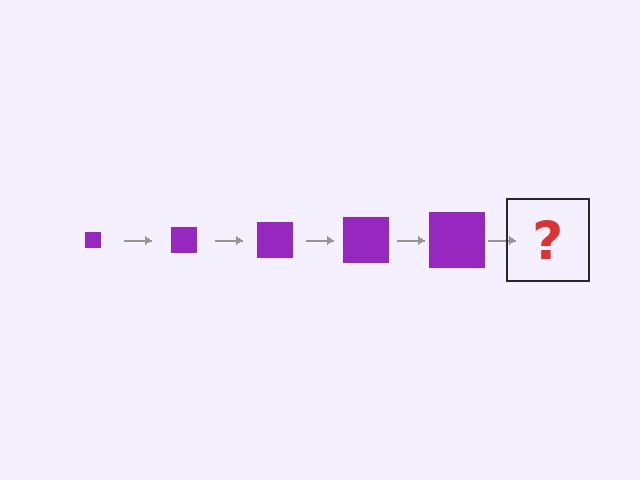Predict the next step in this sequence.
The next step is a purple square, larger than the previous one.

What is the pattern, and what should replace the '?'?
The pattern is that the square gets progressively larger each step. The '?' should be a purple square, larger than the previous one.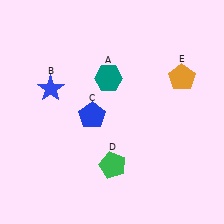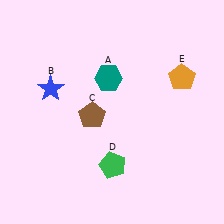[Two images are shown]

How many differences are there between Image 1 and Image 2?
There is 1 difference between the two images.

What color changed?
The pentagon (C) changed from blue in Image 1 to brown in Image 2.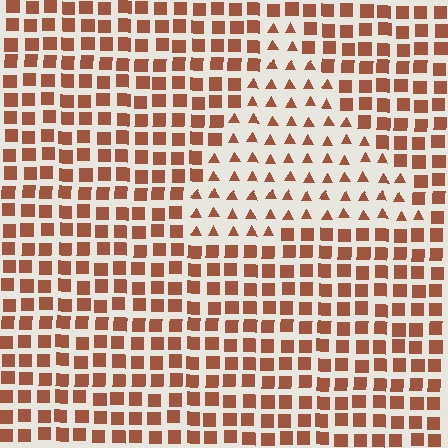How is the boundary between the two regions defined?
The boundary is defined by a change in element shape: triangles inside vs. squares outside. All elements share the same color and spacing.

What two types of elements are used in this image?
The image uses triangles inside the triangle region and squares outside it.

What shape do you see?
I see a triangle.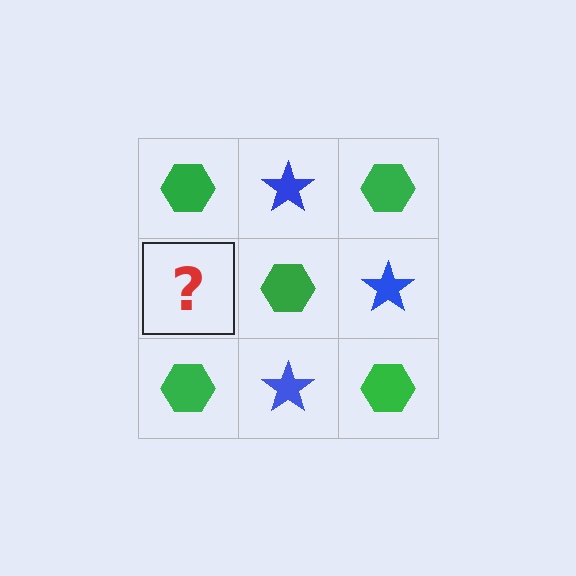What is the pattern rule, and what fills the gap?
The rule is that it alternates green hexagon and blue star in a checkerboard pattern. The gap should be filled with a blue star.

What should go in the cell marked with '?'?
The missing cell should contain a blue star.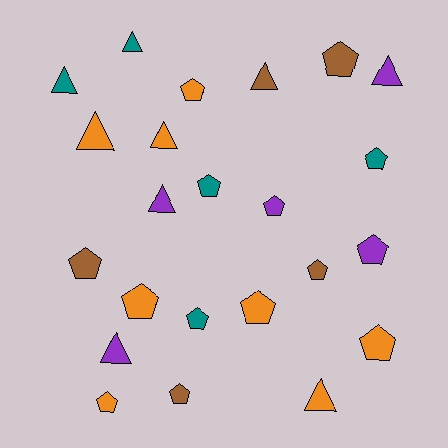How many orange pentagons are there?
There are 5 orange pentagons.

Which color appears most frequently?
Orange, with 8 objects.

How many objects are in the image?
There are 23 objects.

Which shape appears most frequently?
Pentagon, with 14 objects.